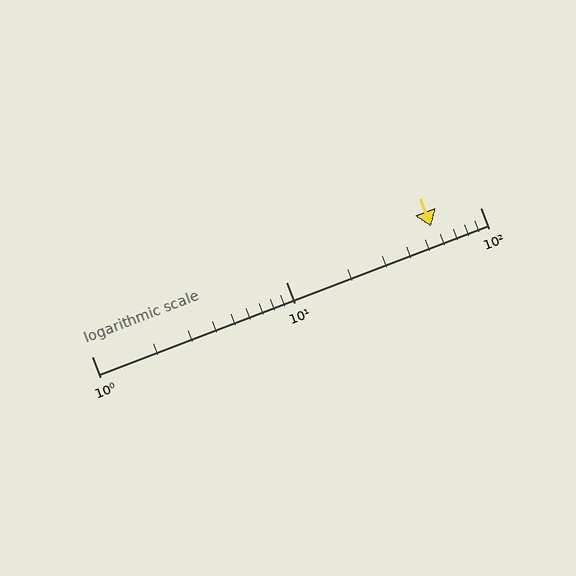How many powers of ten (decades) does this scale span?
The scale spans 2 decades, from 1 to 100.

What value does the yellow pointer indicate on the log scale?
The pointer indicates approximately 56.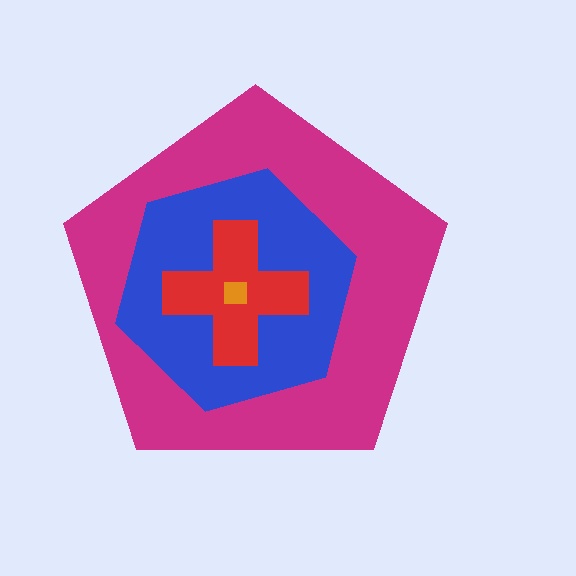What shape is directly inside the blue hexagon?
The red cross.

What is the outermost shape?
The magenta pentagon.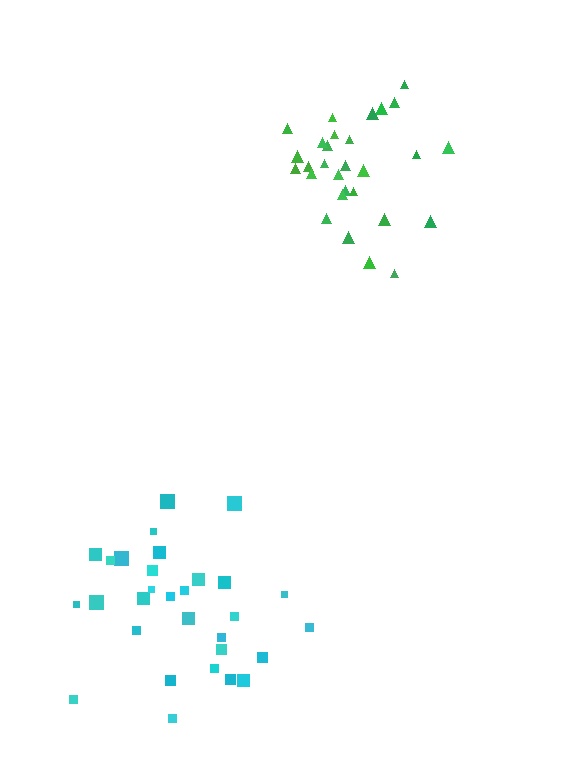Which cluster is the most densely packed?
Green.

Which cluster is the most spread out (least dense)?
Cyan.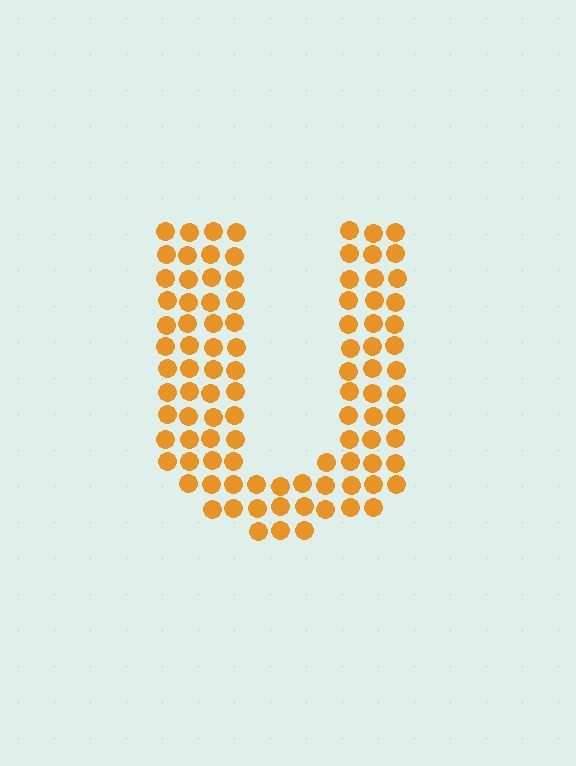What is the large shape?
The large shape is the letter U.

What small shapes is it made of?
It is made of small circles.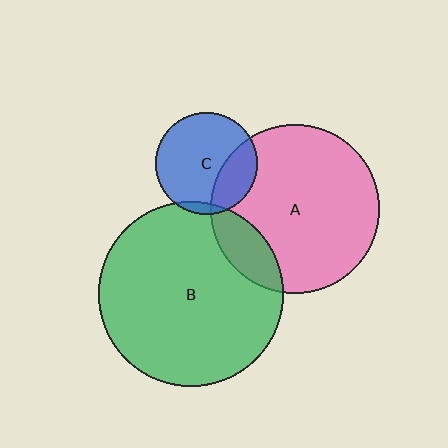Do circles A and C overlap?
Yes.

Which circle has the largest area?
Circle B (green).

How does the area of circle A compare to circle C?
Approximately 2.8 times.